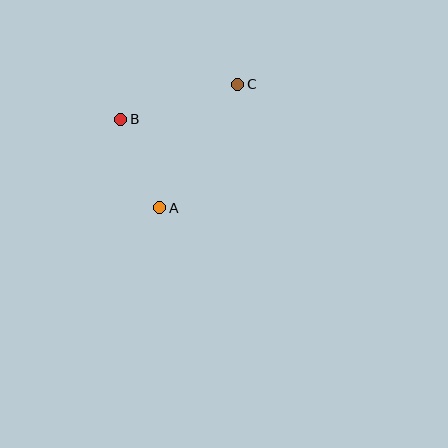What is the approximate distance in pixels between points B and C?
The distance between B and C is approximately 122 pixels.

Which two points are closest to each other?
Points A and B are closest to each other.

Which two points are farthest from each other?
Points A and C are farthest from each other.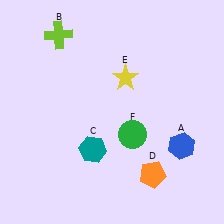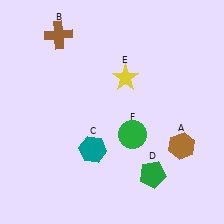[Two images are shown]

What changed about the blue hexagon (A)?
In Image 1, A is blue. In Image 2, it changed to brown.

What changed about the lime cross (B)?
In Image 1, B is lime. In Image 2, it changed to brown.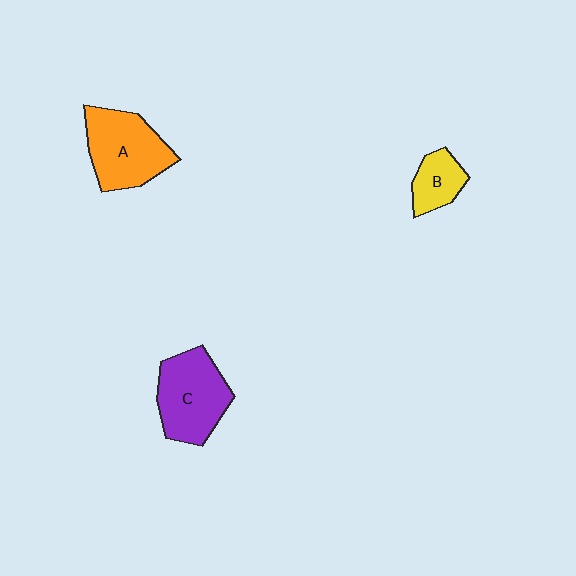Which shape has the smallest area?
Shape B (yellow).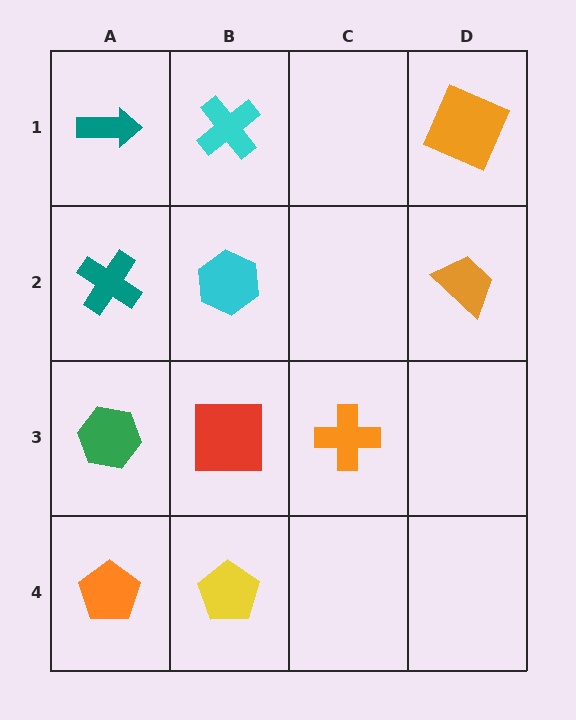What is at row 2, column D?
An orange trapezoid.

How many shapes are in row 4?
2 shapes.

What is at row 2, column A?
A teal cross.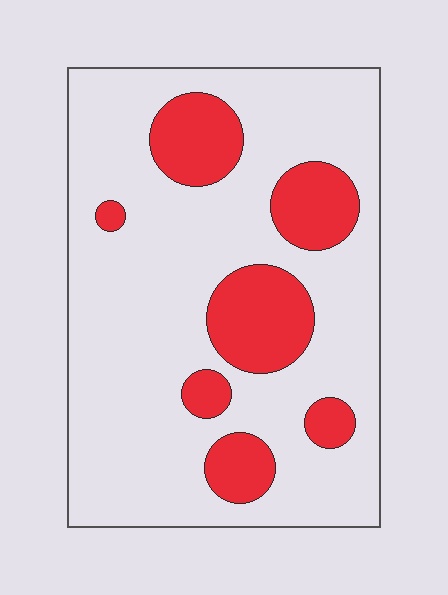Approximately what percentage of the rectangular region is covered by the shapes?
Approximately 20%.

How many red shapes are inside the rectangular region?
7.